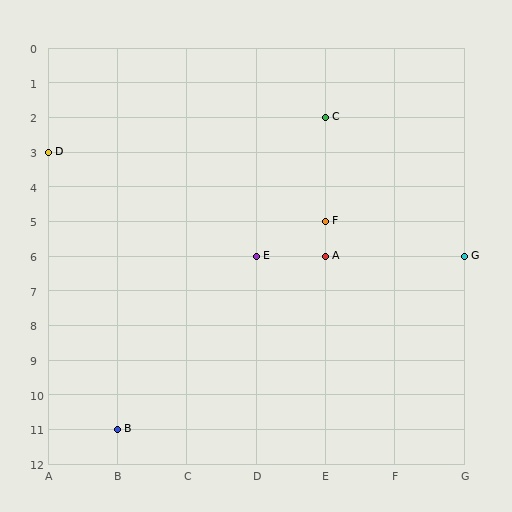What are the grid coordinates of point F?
Point F is at grid coordinates (E, 5).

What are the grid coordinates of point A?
Point A is at grid coordinates (E, 6).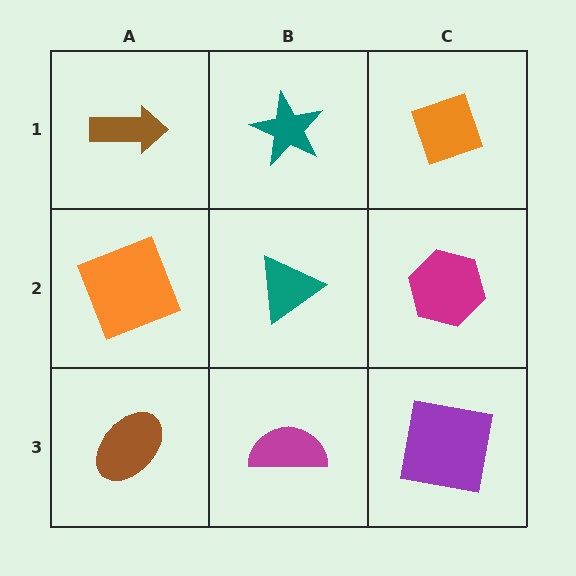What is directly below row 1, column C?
A magenta hexagon.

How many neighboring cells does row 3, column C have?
2.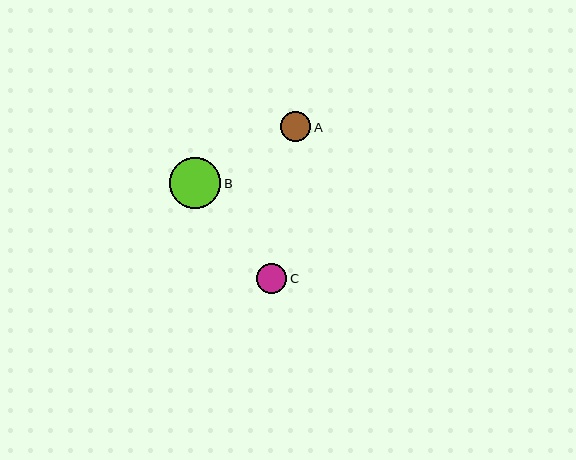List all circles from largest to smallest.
From largest to smallest: B, C, A.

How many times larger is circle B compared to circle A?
Circle B is approximately 1.7 times the size of circle A.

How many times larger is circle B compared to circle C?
Circle B is approximately 1.7 times the size of circle C.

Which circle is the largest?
Circle B is the largest with a size of approximately 51 pixels.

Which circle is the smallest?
Circle A is the smallest with a size of approximately 30 pixels.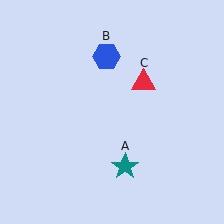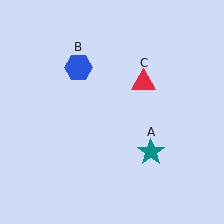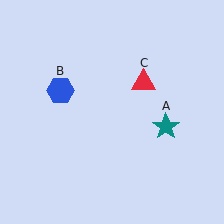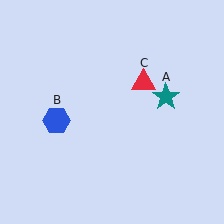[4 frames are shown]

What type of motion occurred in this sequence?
The teal star (object A), blue hexagon (object B) rotated counterclockwise around the center of the scene.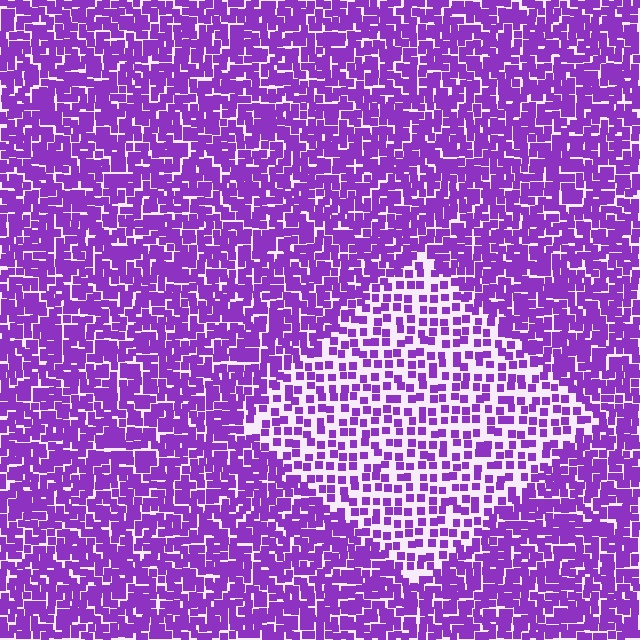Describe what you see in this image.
The image contains small purple elements arranged at two different densities. A diamond-shaped region is visible where the elements are less densely packed than the surrounding area.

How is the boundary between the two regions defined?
The boundary is defined by a change in element density (approximately 2.0x ratio). All elements are the same color, size, and shape.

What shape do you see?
I see a diamond.